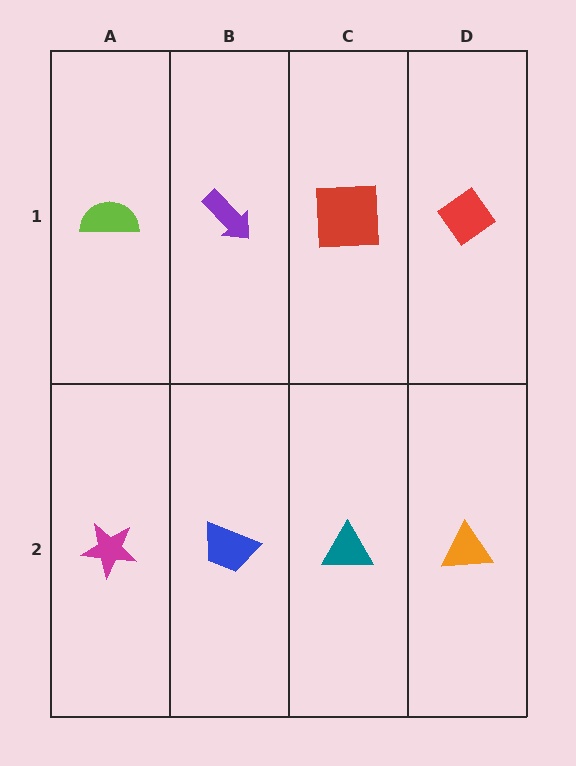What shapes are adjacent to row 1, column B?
A blue trapezoid (row 2, column B), a lime semicircle (row 1, column A), a red square (row 1, column C).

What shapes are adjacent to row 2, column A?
A lime semicircle (row 1, column A), a blue trapezoid (row 2, column B).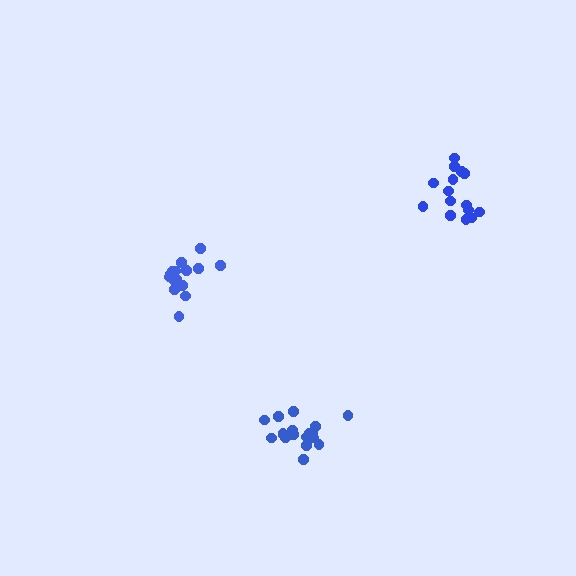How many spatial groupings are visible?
There are 3 spatial groupings.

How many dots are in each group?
Group 1: 18 dots, Group 2: 15 dots, Group 3: 16 dots (49 total).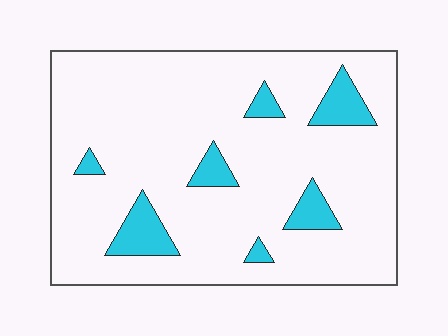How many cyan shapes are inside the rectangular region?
7.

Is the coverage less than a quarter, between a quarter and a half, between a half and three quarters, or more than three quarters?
Less than a quarter.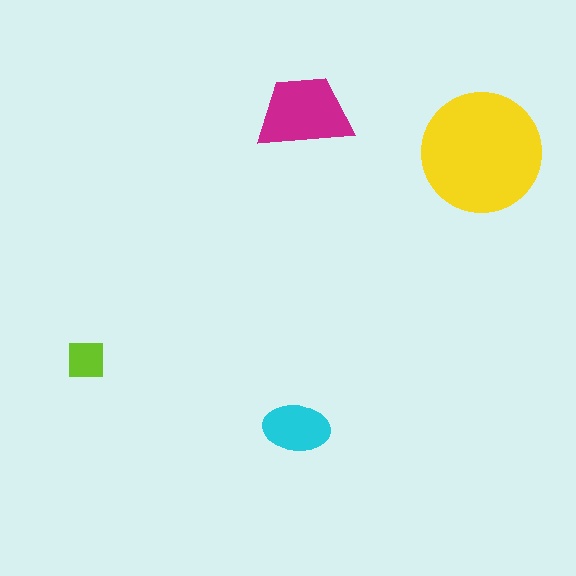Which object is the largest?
The yellow circle.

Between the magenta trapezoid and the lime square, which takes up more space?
The magenta trapezoid.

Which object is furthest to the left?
The lime square is leftmost.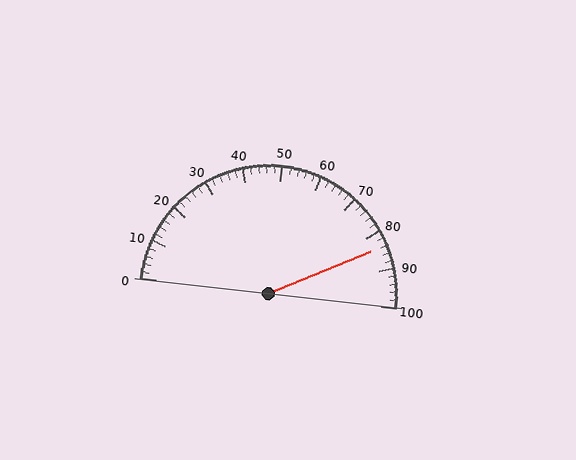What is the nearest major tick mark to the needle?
The nearest major tick mark is 80.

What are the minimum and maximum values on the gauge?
The gauge ranges from 0 to 100.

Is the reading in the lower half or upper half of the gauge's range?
The reading is in the upper half of the range (0 to 100).